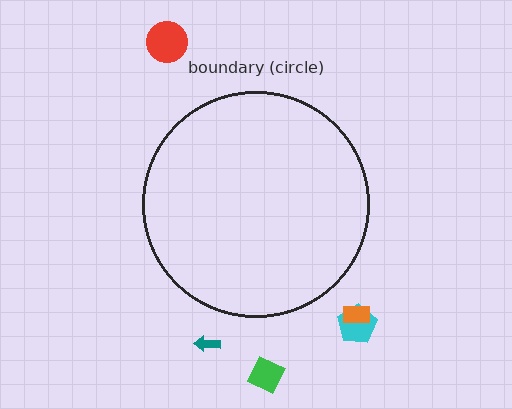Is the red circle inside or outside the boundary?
Outside.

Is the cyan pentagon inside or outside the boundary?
Outside.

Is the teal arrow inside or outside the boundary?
Outside.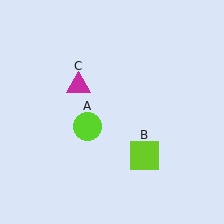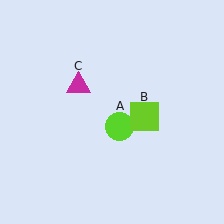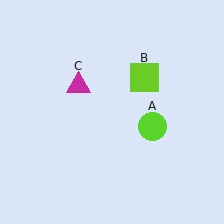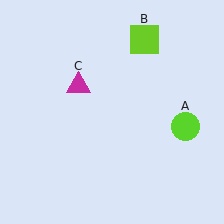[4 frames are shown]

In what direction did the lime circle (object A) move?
The lime circle (object A) moved right.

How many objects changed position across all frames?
2 objects changed position: lime circle (object A), lime square (object B).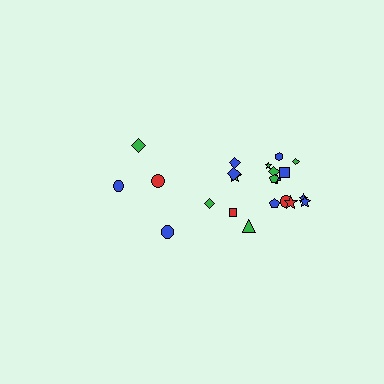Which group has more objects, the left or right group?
The right group.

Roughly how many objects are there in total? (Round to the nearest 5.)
Roughly 20 objects in total.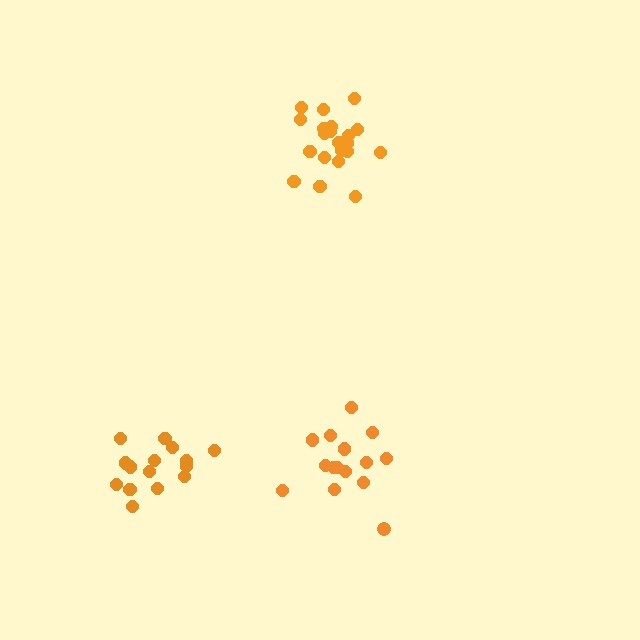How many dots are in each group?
Group 1: 21 dots, Group 2: 15 dots, Group 3: 15 dots (51 total).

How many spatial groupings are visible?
There are 3 spatial groupings.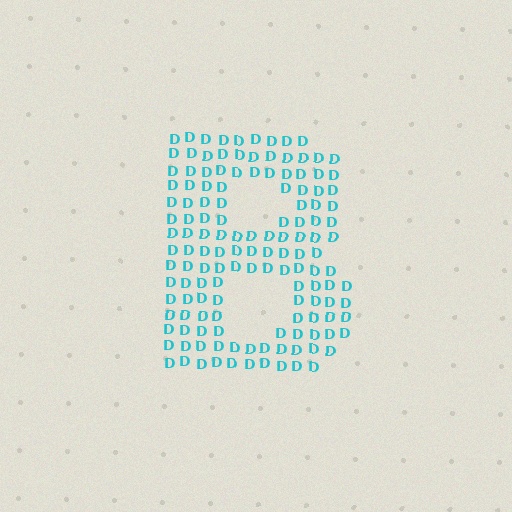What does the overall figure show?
The overall figure shows the letter B.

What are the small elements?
The small elements are letter D's.